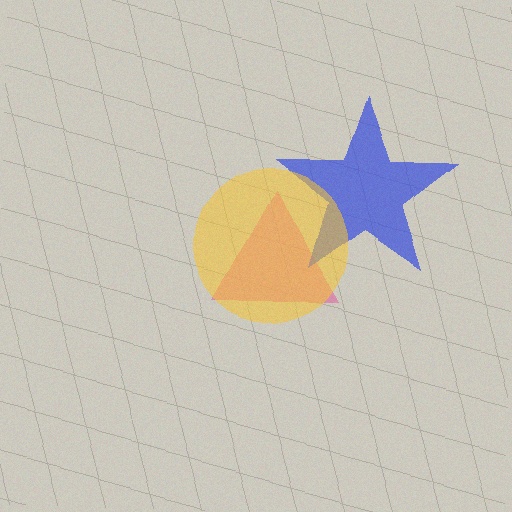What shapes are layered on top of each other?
The layered shapes are: a pink triangle, a blue star, a yellow circle.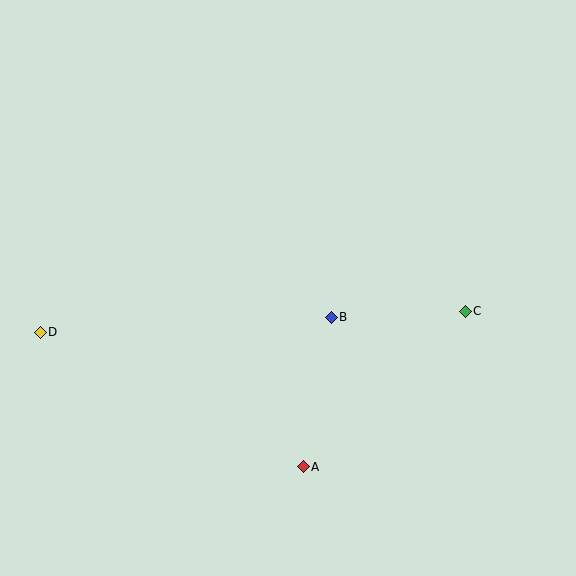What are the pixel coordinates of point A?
Point A is at (303, 467).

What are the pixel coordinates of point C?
Point C is at (465, 311).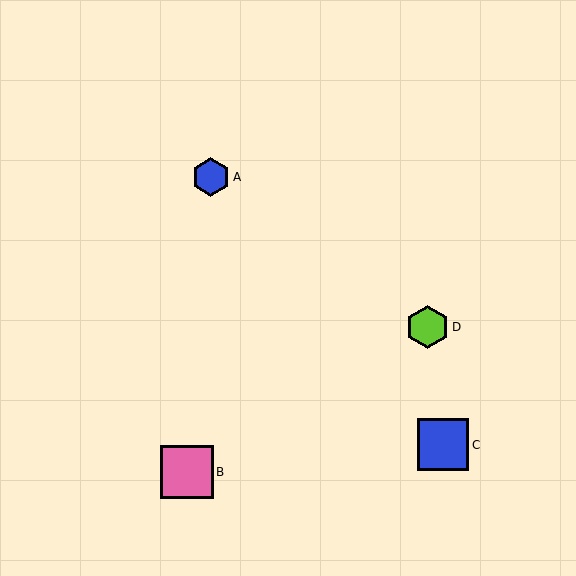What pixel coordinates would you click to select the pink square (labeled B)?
Click at (187, 472) to select the pink square B.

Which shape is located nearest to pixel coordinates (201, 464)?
The pink square (labeled B) at (187, 472) is nearest to that location.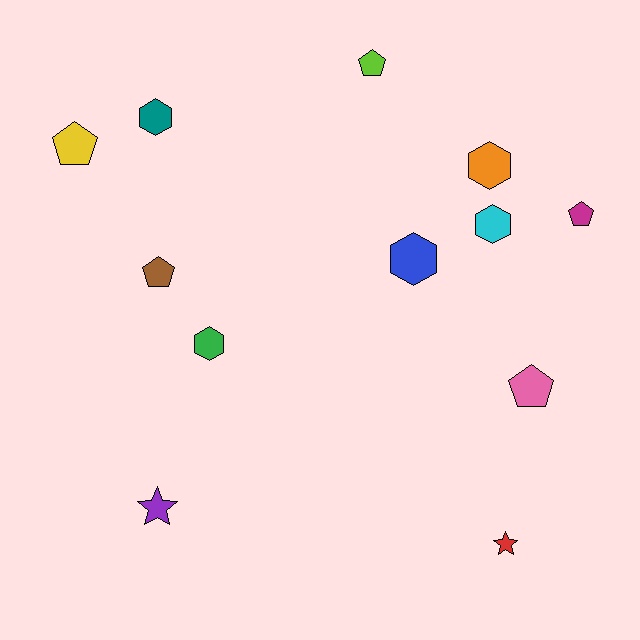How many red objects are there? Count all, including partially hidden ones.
There is 1 red object.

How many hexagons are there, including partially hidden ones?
There are 5 hexagons.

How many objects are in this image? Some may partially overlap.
There are 12 objects.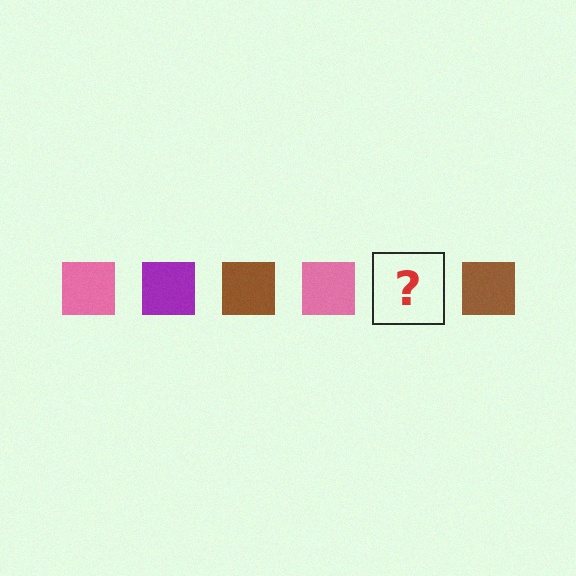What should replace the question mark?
The question mark should be replaced with a purple square.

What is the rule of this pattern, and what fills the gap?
The rule is that the pattern cycles through pink, purple, brown squares. The gap should be filled with a purple square.